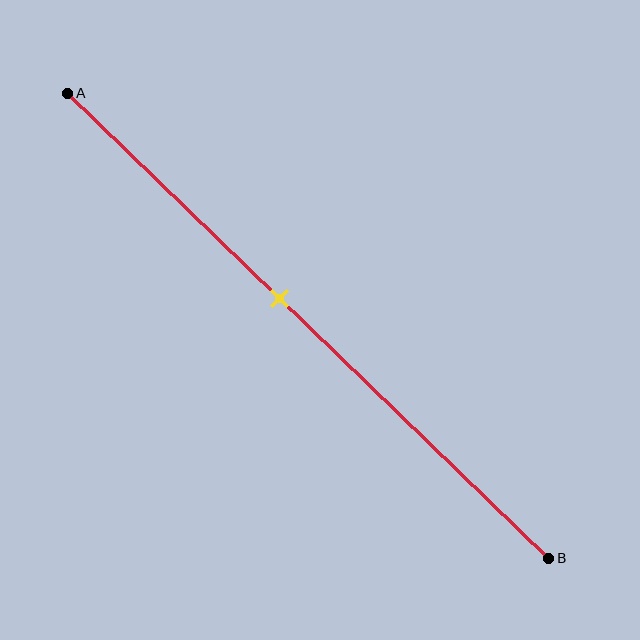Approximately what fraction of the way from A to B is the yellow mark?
The yellow mark is approximately 45% of the way from A to B.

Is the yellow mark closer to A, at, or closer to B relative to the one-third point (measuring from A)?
The yellow mark is closer to point B than the one-third point of segment AB.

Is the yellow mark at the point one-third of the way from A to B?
No, the mark is at about 45% from A, not at the 33% one-third point.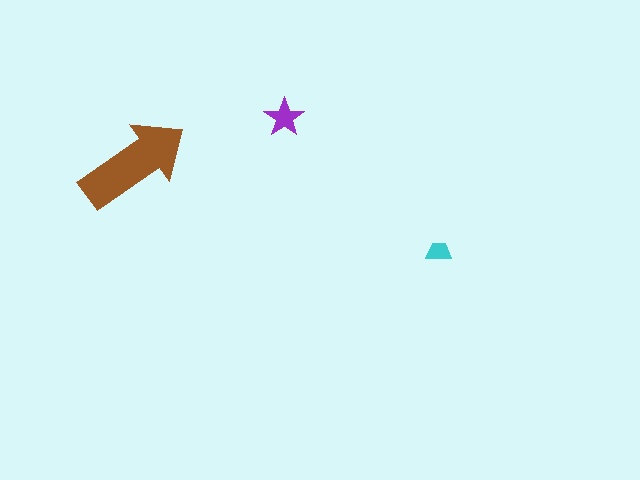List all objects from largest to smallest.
The brown arrow, the purple star, the cyan trapezoid.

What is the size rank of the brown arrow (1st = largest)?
1st.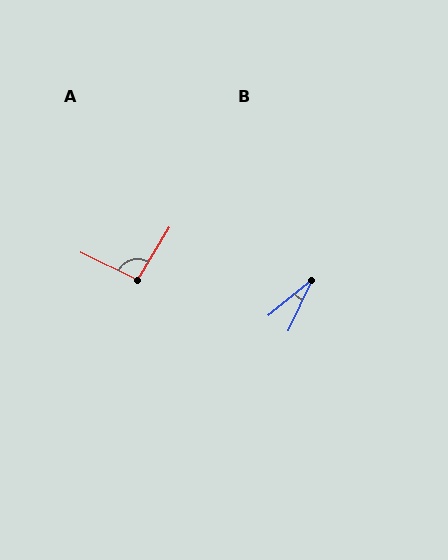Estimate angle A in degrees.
Approximately 95 degrees.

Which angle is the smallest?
B, at approximately 25 degrees.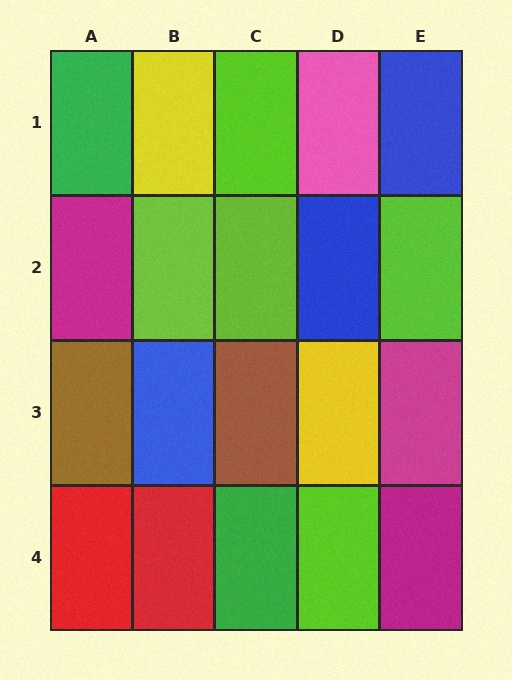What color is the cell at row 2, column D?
Blue.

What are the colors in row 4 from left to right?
Red, red, green, lime, magenta.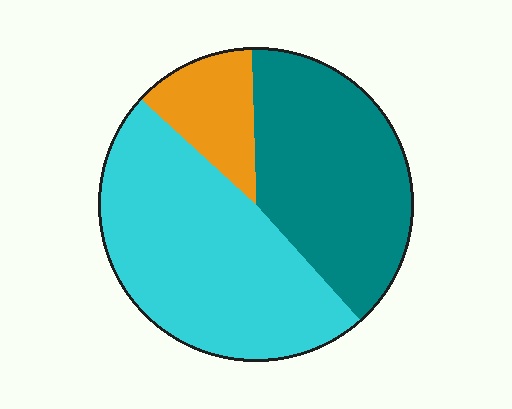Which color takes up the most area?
Cyan, at roughly 50%.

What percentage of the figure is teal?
Teal covers 39% of the figure.